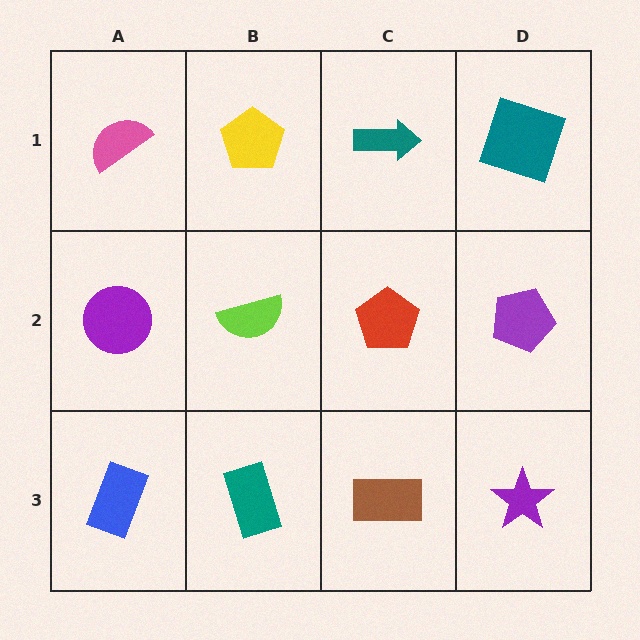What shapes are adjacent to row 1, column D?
A purple pentagon (row 2, column D), a teal arrow (row 1, column C).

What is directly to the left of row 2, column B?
A purple circle.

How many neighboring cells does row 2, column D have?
3.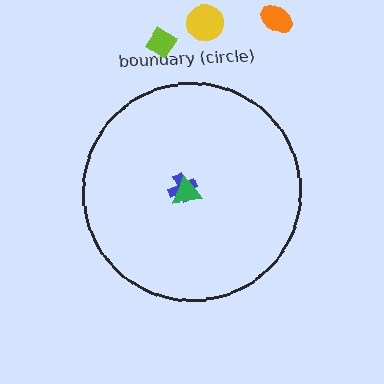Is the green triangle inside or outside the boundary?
Inside.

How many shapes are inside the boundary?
2 inside, 3 outside.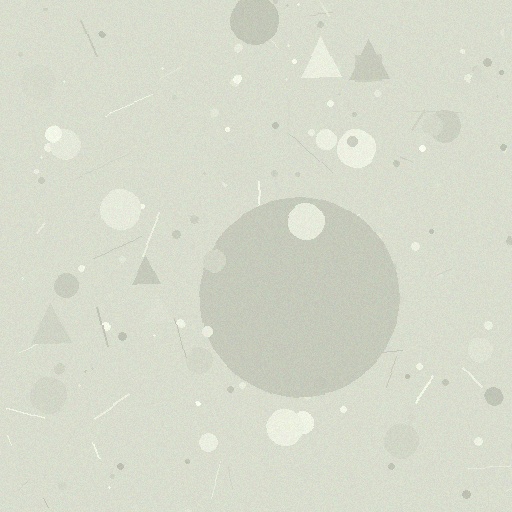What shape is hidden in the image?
A circle is hidden in the image.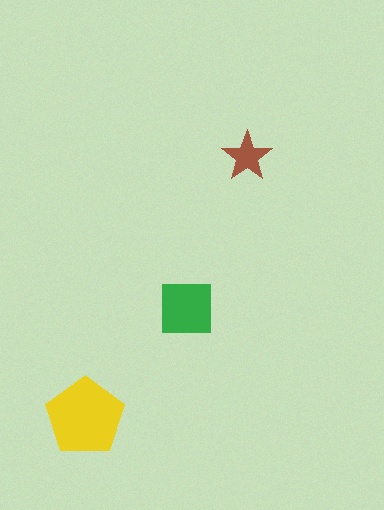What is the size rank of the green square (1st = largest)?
2nd.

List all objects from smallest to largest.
The brown star, the green square, the yellow pentagon.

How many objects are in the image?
There are 3 objects in the image.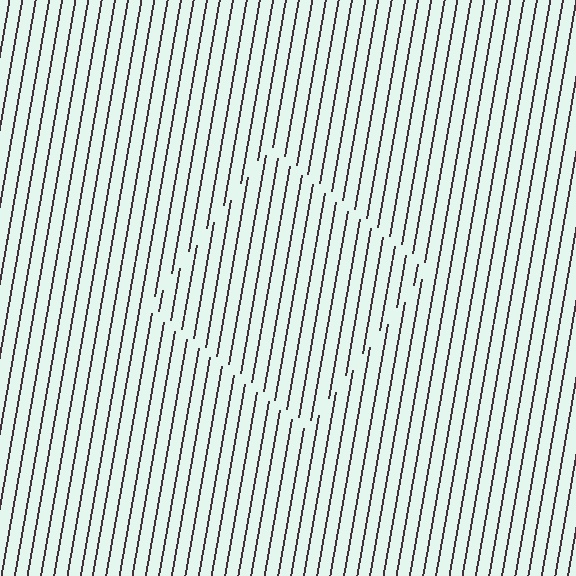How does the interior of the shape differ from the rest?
The interior of the shape contains the same grating, shifted by half a period — the contour is defined by the phase discontinuity where line-ends from the inner and outer gratings abut.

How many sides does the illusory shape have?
4 sides — the line-ends trace a square.